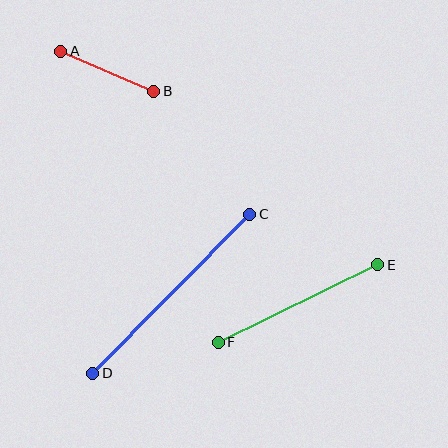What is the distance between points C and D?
The distance is approximately 224 pixels.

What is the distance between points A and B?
The distance is approximately 101 pixels.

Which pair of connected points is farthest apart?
Points C and D are farthest apart.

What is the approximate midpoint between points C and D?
The midpoint is at approximately (171, 294) pixels.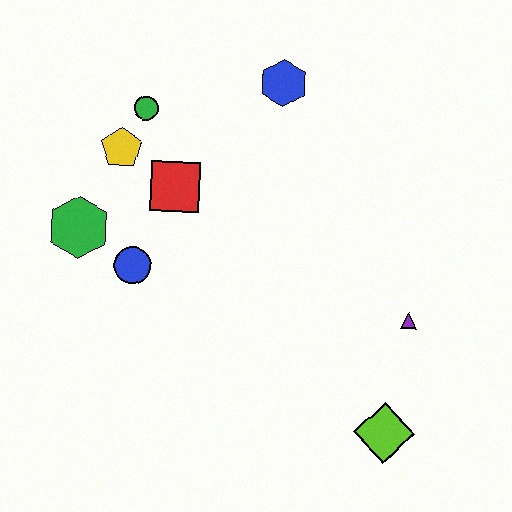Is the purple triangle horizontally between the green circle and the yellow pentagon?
No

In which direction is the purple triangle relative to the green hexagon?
The purple triangle is to the right of the green hexagon.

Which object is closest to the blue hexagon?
The green circle is closest to the blue hexagon.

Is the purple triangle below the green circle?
Yes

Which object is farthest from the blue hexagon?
The lime diamond is farthest from the blue hexagon.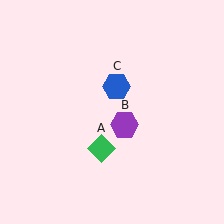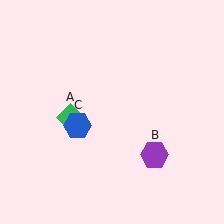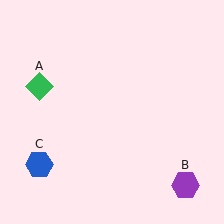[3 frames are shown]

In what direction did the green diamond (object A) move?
The green diamond (object A) moved up and to the left.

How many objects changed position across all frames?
3 objects changed position: green diamond (object A), purple hexagon (object B), blue hexagon (object C).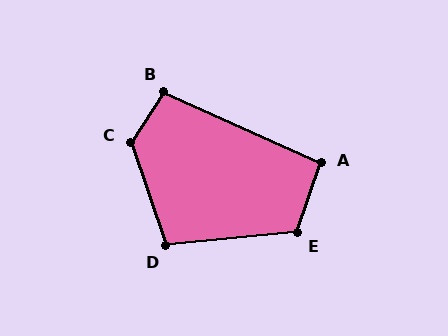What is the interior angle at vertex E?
Approximately 115 degrees (obtuse).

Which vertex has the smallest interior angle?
A, at approximately 95 degrees.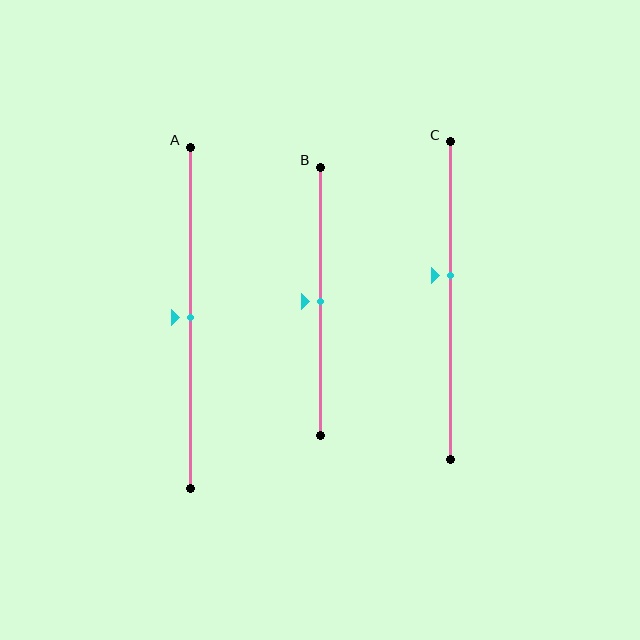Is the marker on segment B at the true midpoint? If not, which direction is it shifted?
Yes, the marker on segment B is at the true midpoint.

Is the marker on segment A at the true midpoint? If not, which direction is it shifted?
Yes, the marker on segment A is at the true midpoint.